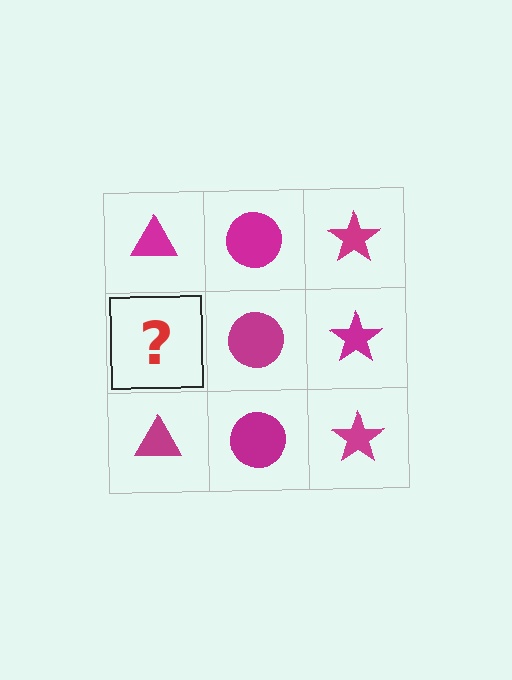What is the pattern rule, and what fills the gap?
The rule is that each column has a consistent shape. The gap should be filled with a magenta triangle.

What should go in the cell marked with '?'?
The missing cell should contain a magenta triangle.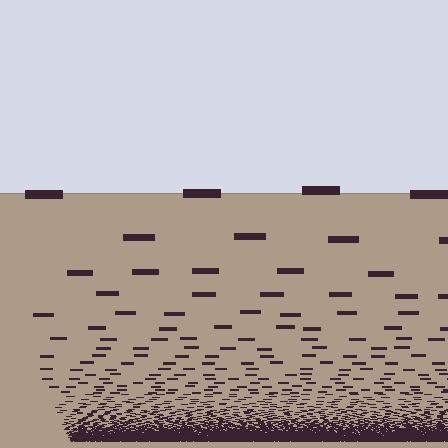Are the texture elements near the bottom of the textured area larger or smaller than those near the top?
Smaller. The gradient is inverted — elements near the bottom are smaller and denser.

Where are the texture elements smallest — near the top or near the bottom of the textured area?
Near the bottom.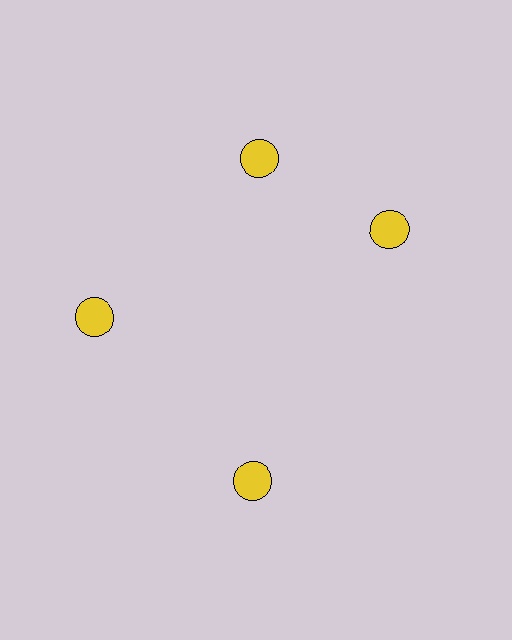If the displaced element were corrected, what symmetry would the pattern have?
It would have 4-fold rotational symmetry — the pattern would map onto itself every 90 degrees.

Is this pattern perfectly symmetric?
No. The 4 yellow circles are arranged in a ring, but one element near the 3 o'clock position is rotated out of alignment along the ring, breaking the 4-fold rotational symmetry.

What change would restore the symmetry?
The symmetry would be restored by rotating it back into even spacing with its neighbors so that all 4 circles sit at equal angles and equal distance from the center.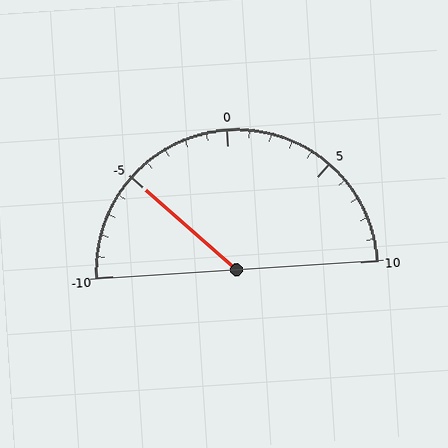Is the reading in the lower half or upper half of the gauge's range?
The reading is in the lower half of the range (-10 to 10).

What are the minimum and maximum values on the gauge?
The gauge ranges from -10 to 10.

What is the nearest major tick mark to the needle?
The nearest major tick mark is -5.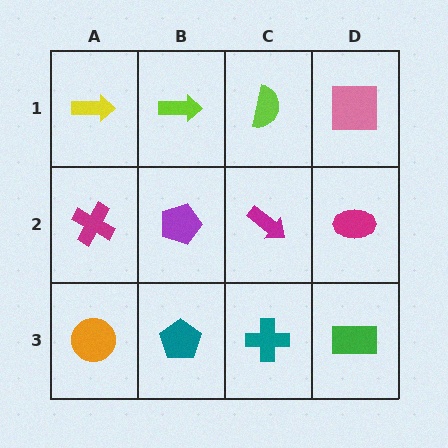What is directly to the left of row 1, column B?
A yellow arrow.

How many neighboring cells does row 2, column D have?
3.